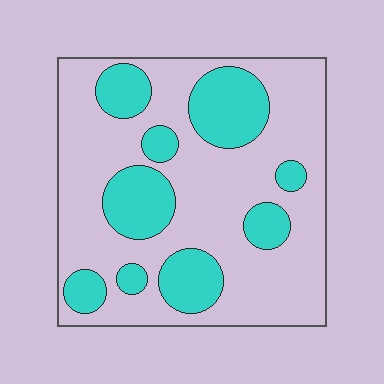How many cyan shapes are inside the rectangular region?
9.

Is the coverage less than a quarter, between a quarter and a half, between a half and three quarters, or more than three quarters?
Between a quarter and a half.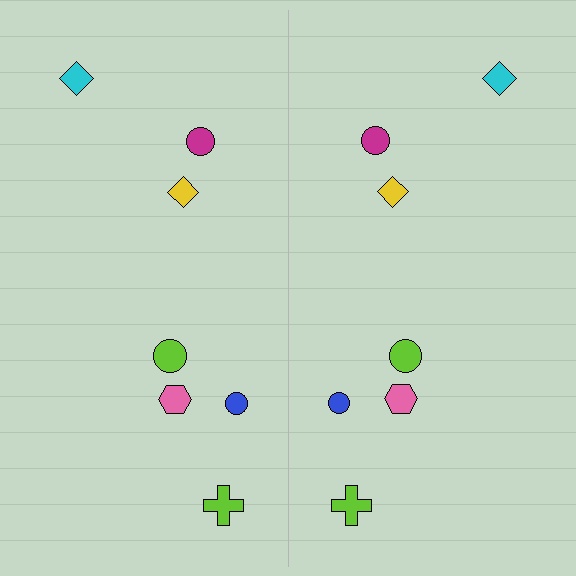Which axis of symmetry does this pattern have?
The pattern has a vertical axis of symmetry running through the center of the image.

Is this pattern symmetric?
Yes, this pattern has bilateral (reflection) symmetry.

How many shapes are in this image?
There are 14 shapes in this image.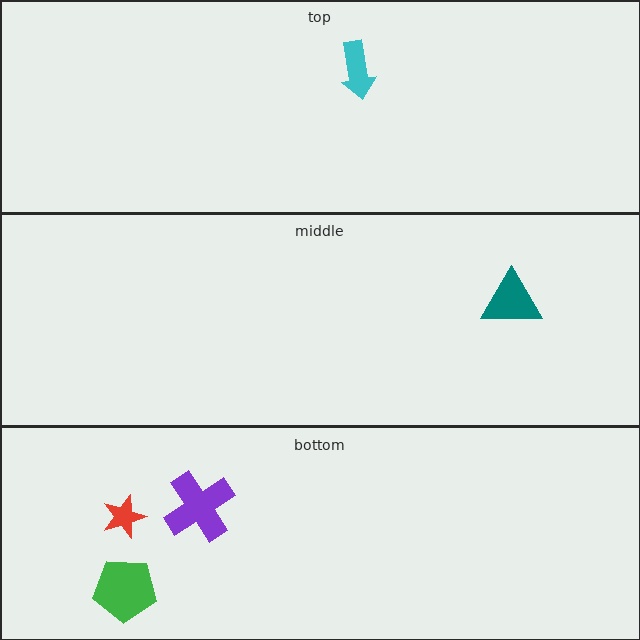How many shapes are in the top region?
1.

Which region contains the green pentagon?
The bottom region.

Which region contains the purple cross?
The bottom region.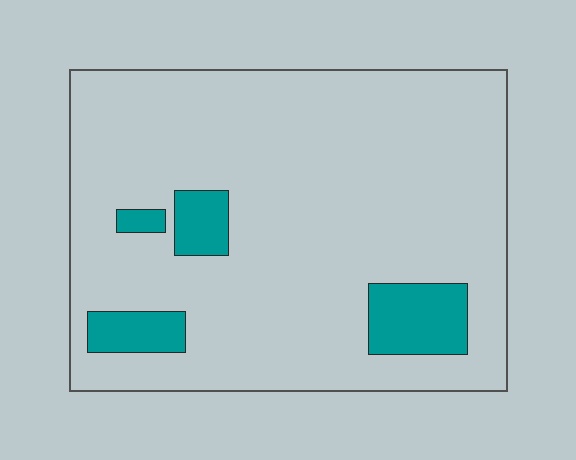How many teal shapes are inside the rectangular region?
4.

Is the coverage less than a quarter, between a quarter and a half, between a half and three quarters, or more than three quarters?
Less than a quarter.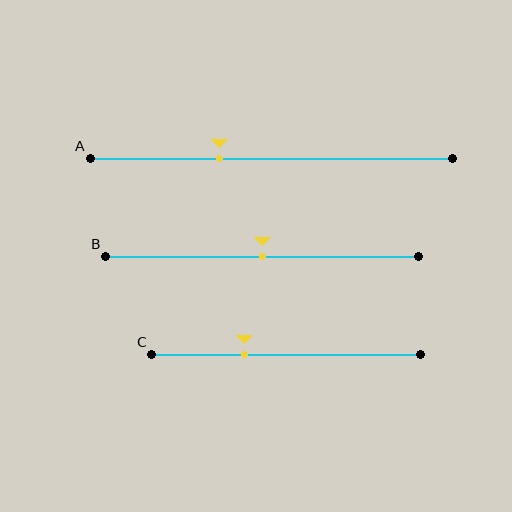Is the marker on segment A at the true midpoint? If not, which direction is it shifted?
No, the marker on segment A is shifted to the left by about 14% of the segment length.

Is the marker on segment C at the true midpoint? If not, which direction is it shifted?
No, the marker on segment C is shifted to the left by about 15% of the segment length.